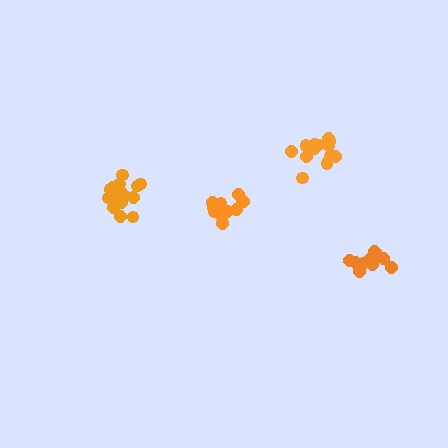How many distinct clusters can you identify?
There are 4 distinct clusters.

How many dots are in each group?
Group 1: 13 dots, Group 2: 13 dots, Group 3: 11 dots, Group 4: 15 dots (52 total).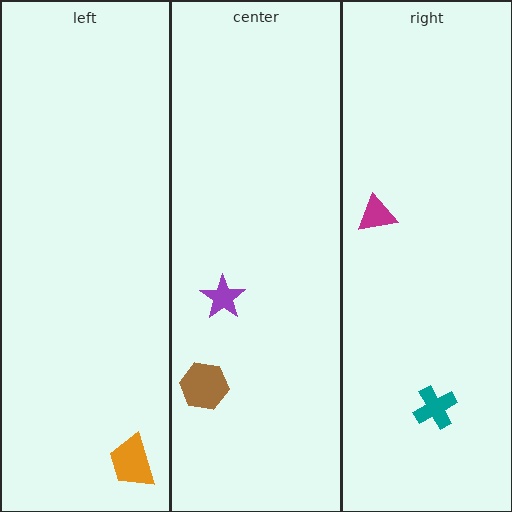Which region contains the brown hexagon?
The center region.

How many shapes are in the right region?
2.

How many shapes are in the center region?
2.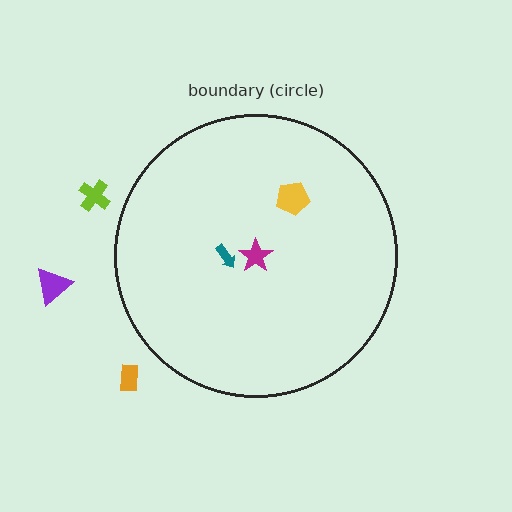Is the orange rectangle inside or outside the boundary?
Outside.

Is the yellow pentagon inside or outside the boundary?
Inside.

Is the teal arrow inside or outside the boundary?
Inside.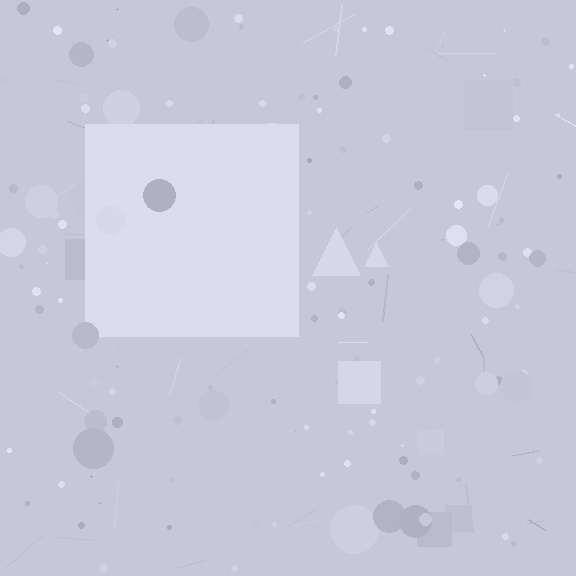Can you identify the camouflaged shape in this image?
The camouflaged shape is a square.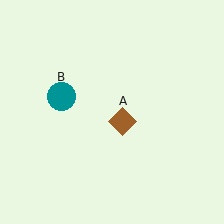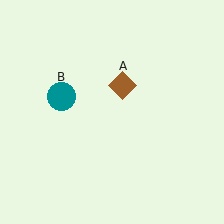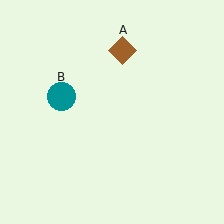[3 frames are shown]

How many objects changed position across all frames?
1 object changed position: brown diamond (object A).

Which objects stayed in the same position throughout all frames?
Teal circle (object B) remained stationary.